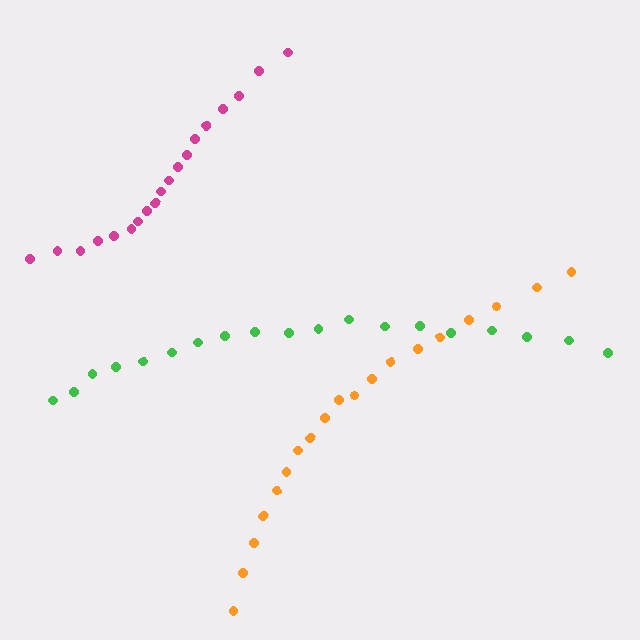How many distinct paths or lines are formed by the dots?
There are 3 distinct paths.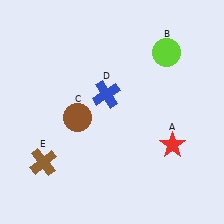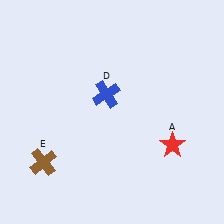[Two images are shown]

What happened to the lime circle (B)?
The lime circle (B) was removed in Image 2. It was in the top-right area of Image 1.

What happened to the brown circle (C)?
The brown circle (C) was removed in Image 2. It was in the bottom-left area of Image 1.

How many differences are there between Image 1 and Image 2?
There are 2 differences between the two images.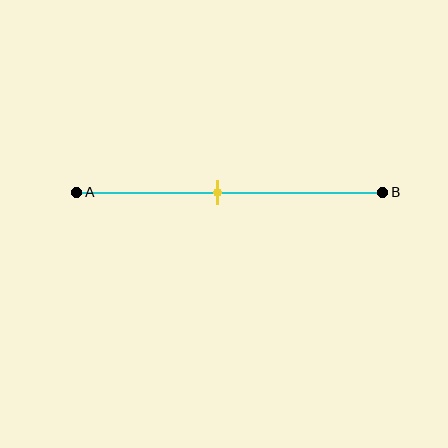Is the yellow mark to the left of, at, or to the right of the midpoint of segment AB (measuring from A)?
The yellow mark is to the left of the midpoint of segment AB.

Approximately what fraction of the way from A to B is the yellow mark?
The yellow mark is approximately 45% of the way from A to B.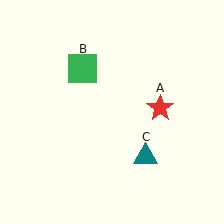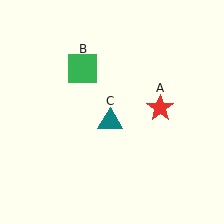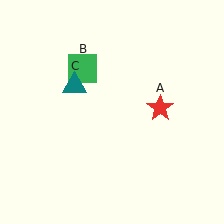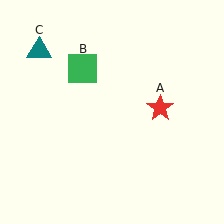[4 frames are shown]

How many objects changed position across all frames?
1 object changed position: teal triangle (object C).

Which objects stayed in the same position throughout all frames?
Red star (object A) and green square (object B) remained stationary.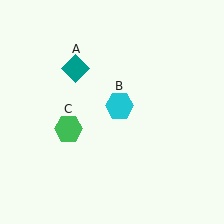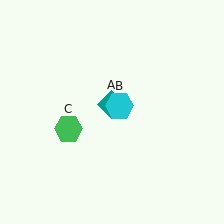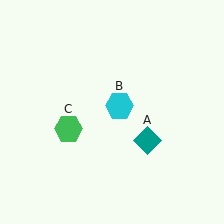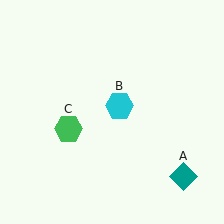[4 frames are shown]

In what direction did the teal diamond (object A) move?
The teal diamond (object A) moved down and to the right.